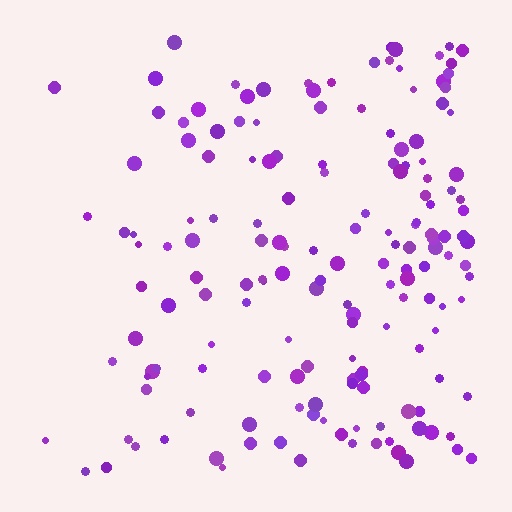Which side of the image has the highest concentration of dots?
The right.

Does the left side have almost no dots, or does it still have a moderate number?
Still a moderate number, just noticeably fewer than the right.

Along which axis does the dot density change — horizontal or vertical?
Horizontal.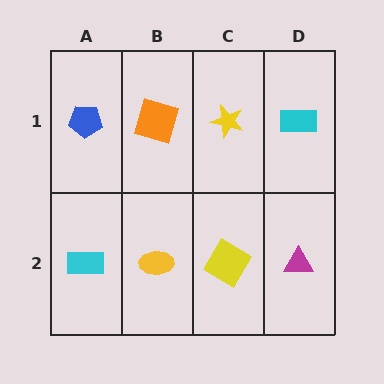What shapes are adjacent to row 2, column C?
A yellow star (row 1, column C), a yellow ellipse (row 2, column B), a magenta triangle (row 2, column D).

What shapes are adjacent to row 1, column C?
A yellow diamond (row 2, column C), an orange square (row 1, column B), a cyan rectangle (row 1, column D).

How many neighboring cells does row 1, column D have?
2.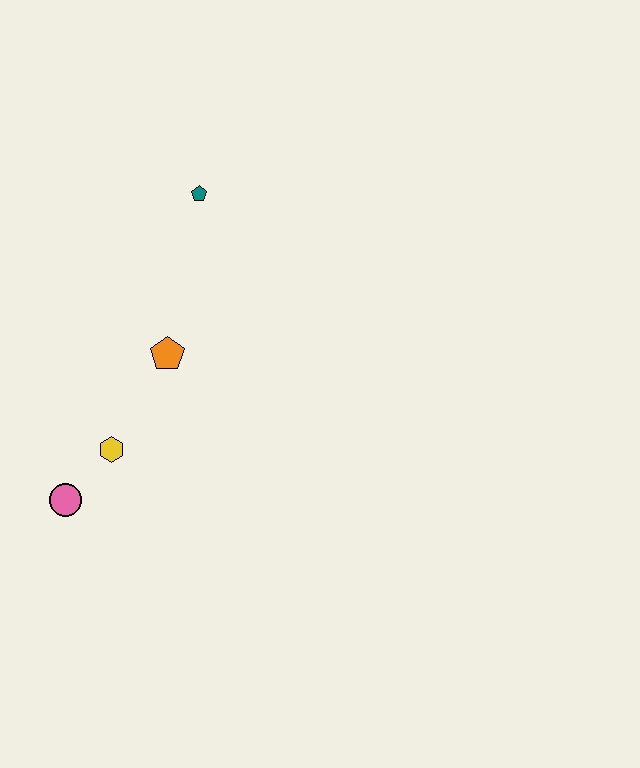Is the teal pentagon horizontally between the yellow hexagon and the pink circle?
No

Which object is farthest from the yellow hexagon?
The teal pentagon is farthest from the yellow hexagon.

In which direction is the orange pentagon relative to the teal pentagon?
The orange pentagon is below the teal pentagon.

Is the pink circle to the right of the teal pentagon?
No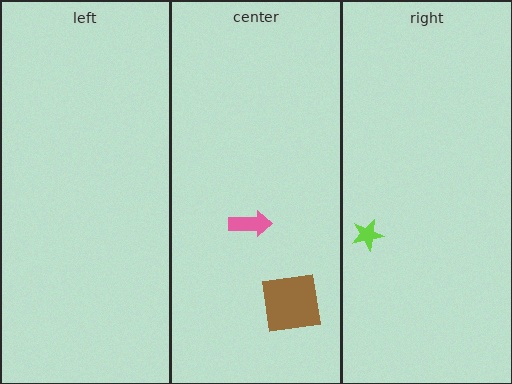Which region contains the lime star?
The right region.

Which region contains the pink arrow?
The center region.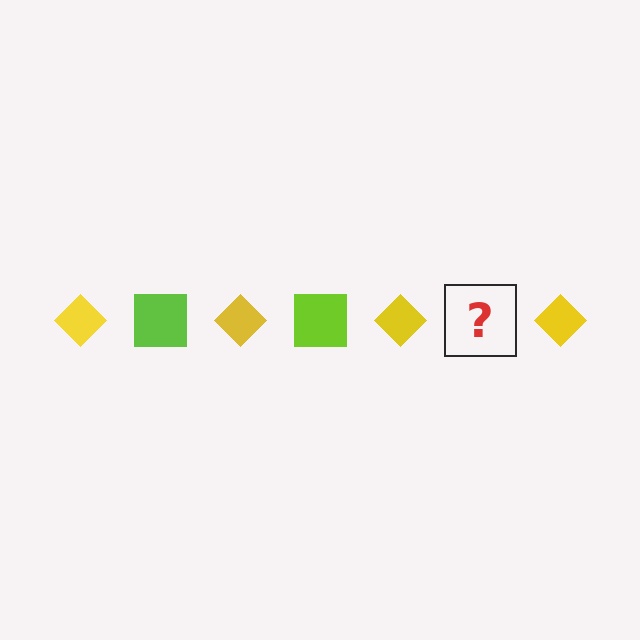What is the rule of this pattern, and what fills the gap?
The rule is that the pattern alternates between yellow diamond and lime square. The gap should be filled with a lime square.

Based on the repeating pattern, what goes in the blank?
The blank should be a lime square.